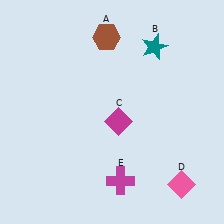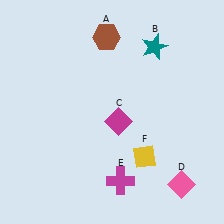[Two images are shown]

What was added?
A yellow diamond (F) was added in Image 2.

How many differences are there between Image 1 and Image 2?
There is 1 difference between the two images.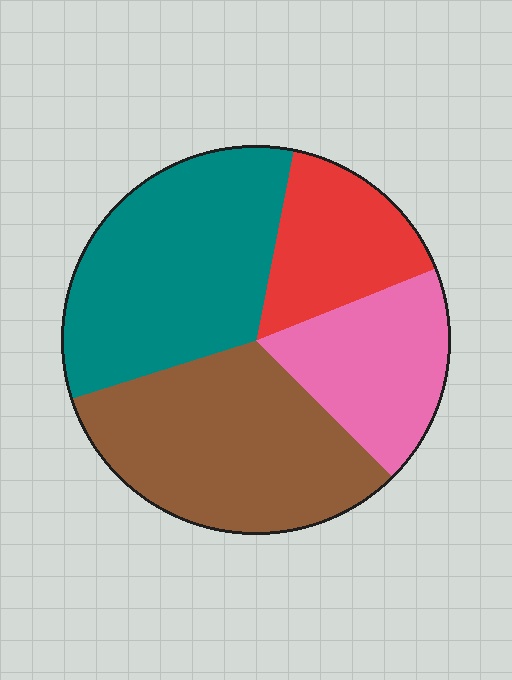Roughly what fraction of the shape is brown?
Brown takes up between a quarter and a half of the shape.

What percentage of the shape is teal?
Teal covers around 35% of the shape.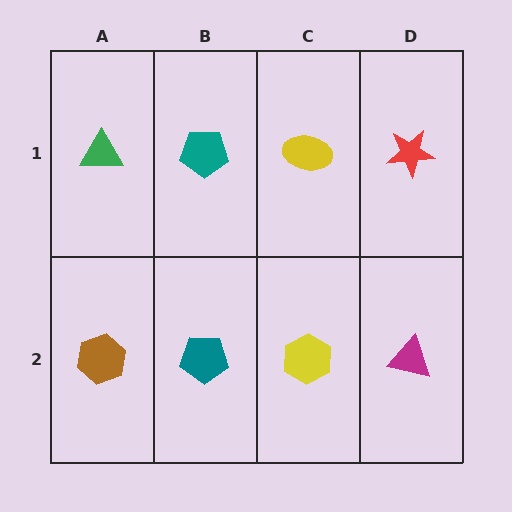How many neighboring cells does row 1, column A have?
2.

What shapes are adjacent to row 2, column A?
A green triangle (row 1, column A), a teal pentagon (row 2, column B).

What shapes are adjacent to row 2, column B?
A teal pentagon (row 1, column B), a brown hexagon (row 2, column A), a yellow hexagon (row 2, column C).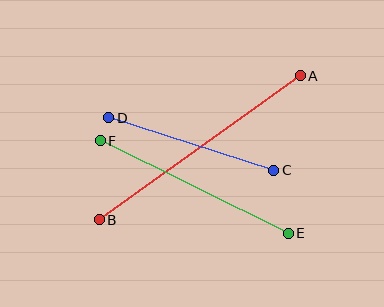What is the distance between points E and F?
The distance is approximately 210 pixels.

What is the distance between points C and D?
The distance is approximately 173 pixels.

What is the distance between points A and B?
The distance is approximately 247 pixels.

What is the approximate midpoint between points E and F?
The midpoint is at approximately (194, 187) pixels.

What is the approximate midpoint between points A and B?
The midpoint is at approximately (200, 148) pixels.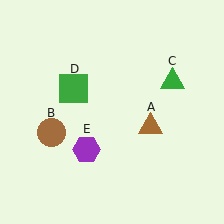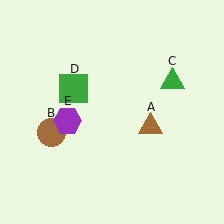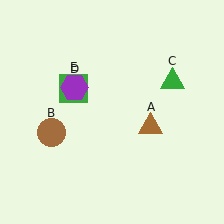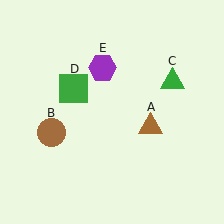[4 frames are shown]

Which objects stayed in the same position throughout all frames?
Brown triangle (object A) and brown circle (object B) and green triangle (object C) and green square (object D) remained stationary.